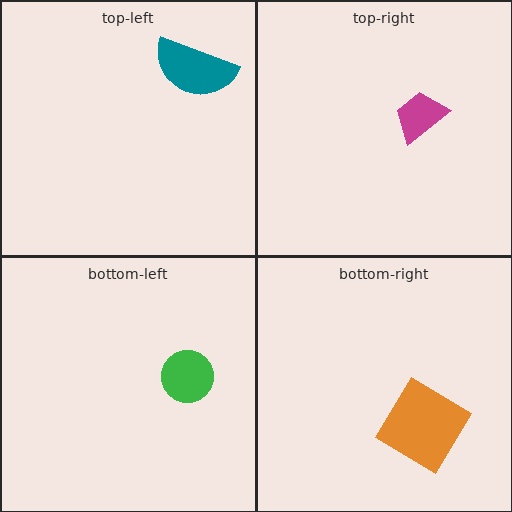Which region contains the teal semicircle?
The top-left region.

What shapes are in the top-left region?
The teal semicircle.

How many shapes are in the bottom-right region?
1.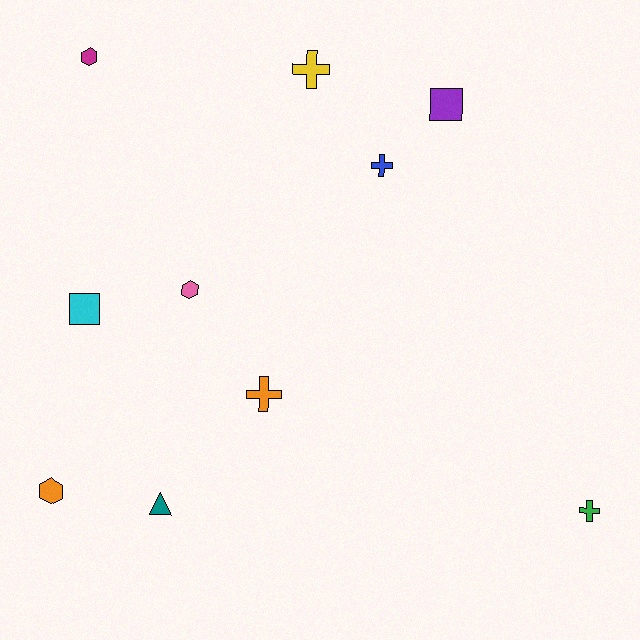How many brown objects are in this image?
There are no brown objects.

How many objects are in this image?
There are 10 objects.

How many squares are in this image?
There are 2 squares.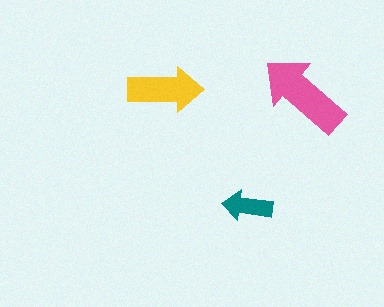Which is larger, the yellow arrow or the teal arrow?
The yellow one.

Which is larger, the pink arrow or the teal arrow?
The pink one.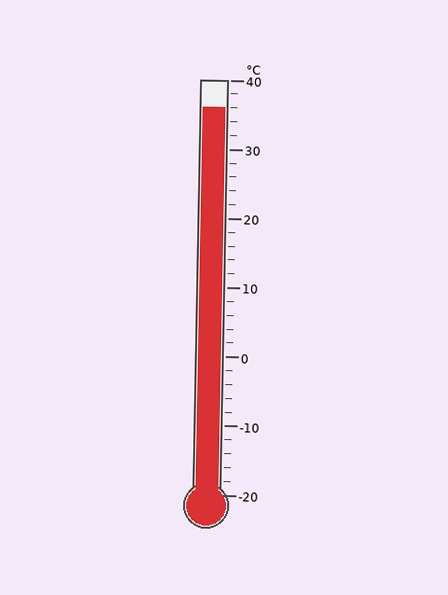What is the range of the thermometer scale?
The thermometer scale ranges from -20°C to 40°C.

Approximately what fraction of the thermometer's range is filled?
The thermometer is filled to approximately 95% of its range.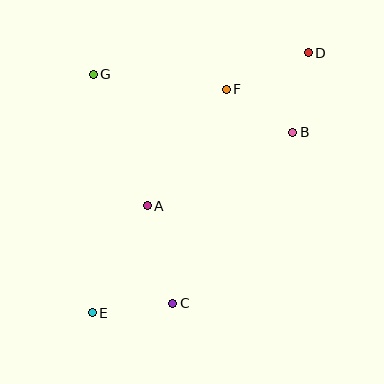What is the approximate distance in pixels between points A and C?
The distance between A and C is approximately 101 pixels.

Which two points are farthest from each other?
Points D and E are farthest from each other.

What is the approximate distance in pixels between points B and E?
The distance between B and E is approximately 270 pixels.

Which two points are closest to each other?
Points B and F are closest to each other.